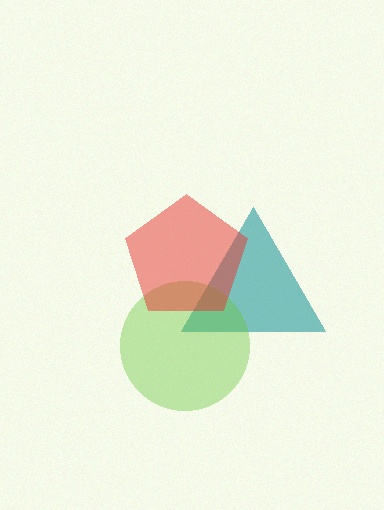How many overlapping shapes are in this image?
There are 3 overlapping shapes in the image.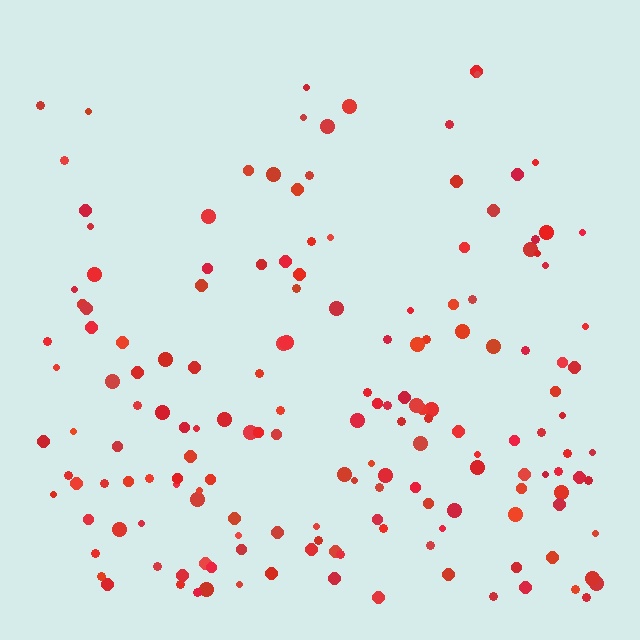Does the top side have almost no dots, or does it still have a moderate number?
Still a moderate number, just noticeably fewer than the bottom.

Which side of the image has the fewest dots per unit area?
The top.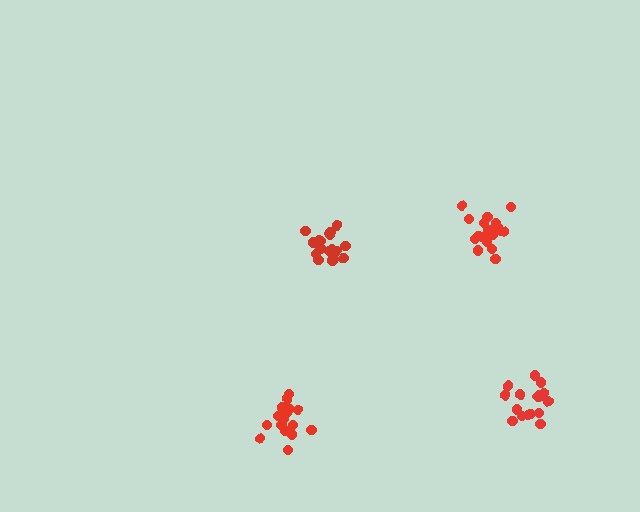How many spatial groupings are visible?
There are 4 spatial groupings.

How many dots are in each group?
Group 1: 20 dots, Group 2: 16 dots, Group 3: 21 dots, Group 4: 21 dots (78 total).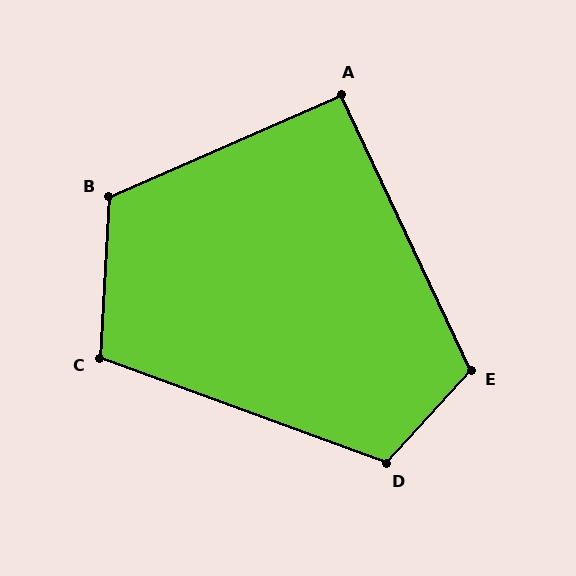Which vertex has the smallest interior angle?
A, at approximately 91 degrees.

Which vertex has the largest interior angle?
B, at approximately 117 degrees.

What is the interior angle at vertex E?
Approximately 113 degrees (obtuse).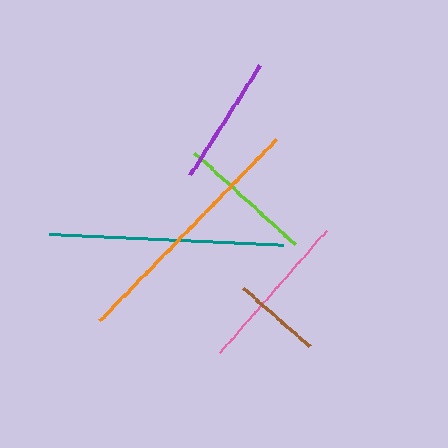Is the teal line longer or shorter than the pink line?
The teal line is longer than the pink line.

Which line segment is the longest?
The orange line is the longest at approximately 252 pixels.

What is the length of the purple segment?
The purple segment is approximately 131 pixels long.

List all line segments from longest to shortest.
From longest to shortest: orange, teal, pink, lime, purple, brown.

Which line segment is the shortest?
The brown line is the shortest at approximately 88 pixels.